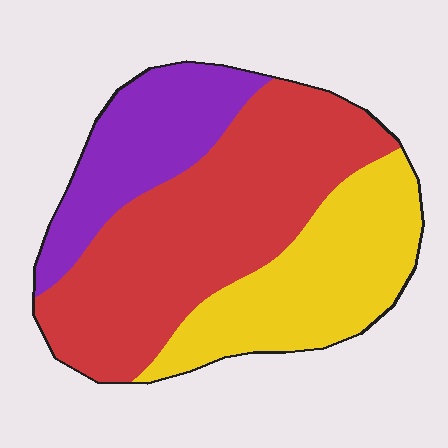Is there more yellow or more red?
Red.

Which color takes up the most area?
Red, at roughly 50%.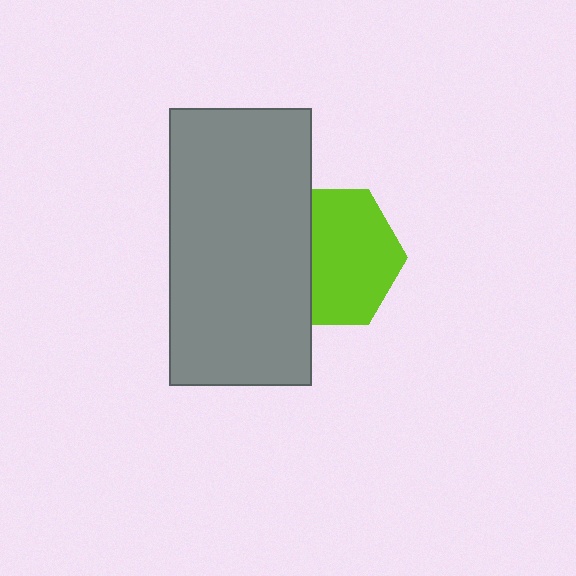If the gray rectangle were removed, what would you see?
You would see the complete lime hexagon.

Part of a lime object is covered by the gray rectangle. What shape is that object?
It is a hexagon.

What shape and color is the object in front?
The object in front is a gray rectangle.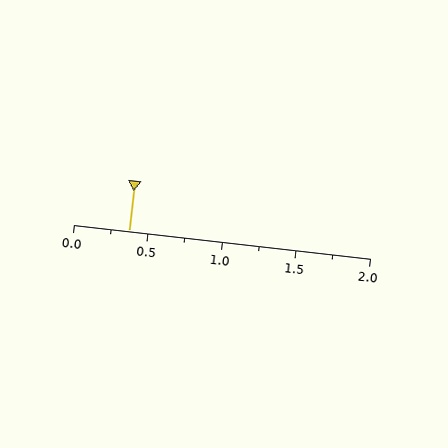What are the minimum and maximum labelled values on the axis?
The axis runs from 0.0 to 2.0.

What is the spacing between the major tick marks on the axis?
The major ticks are spaced 0.5 apart.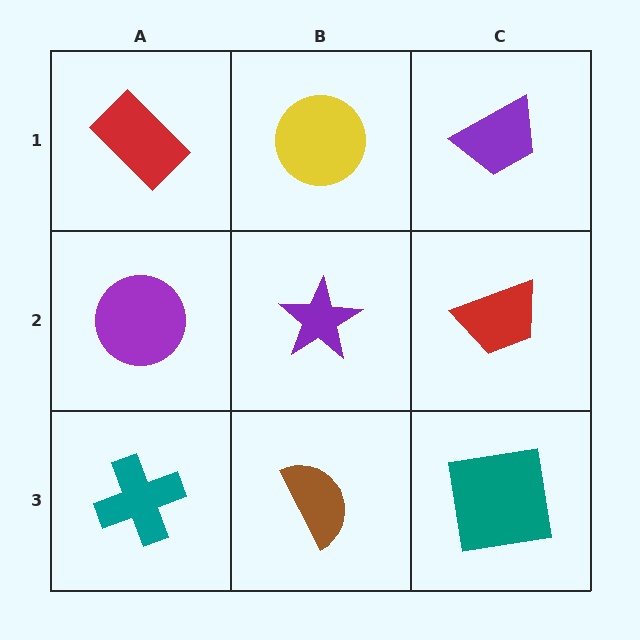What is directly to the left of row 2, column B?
A purple circle.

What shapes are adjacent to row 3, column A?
A purple circle (row 2, column A), a brown semicircle (row 3, column B).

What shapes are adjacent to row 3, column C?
A red trapezoid (row 2, column C), a brown semicircle (row 3, column B).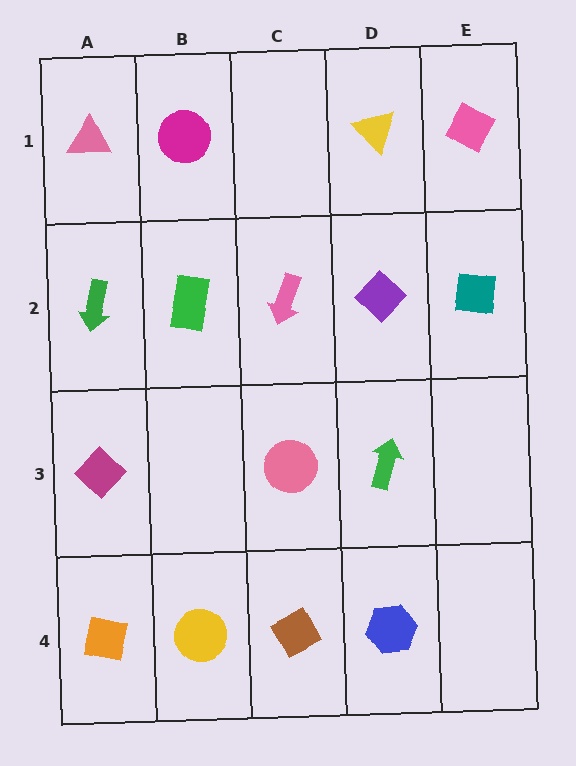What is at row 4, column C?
A brown diamond.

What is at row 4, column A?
An orange square.